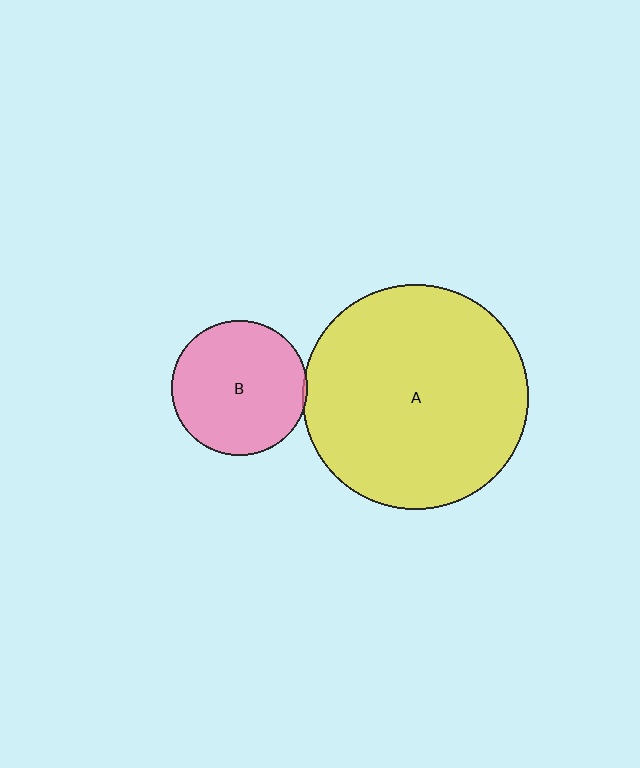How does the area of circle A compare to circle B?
Approximately 2.8 times.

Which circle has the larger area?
Circle A (yellow).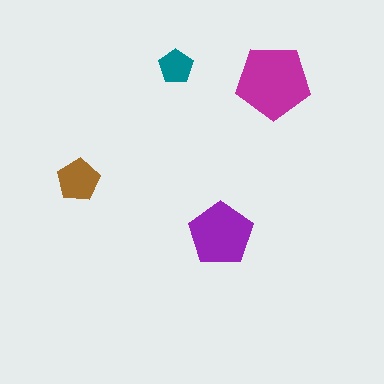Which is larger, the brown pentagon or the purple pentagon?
The purple one.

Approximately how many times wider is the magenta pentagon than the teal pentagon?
About 2 times wider.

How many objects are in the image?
There are 4 objects in the image.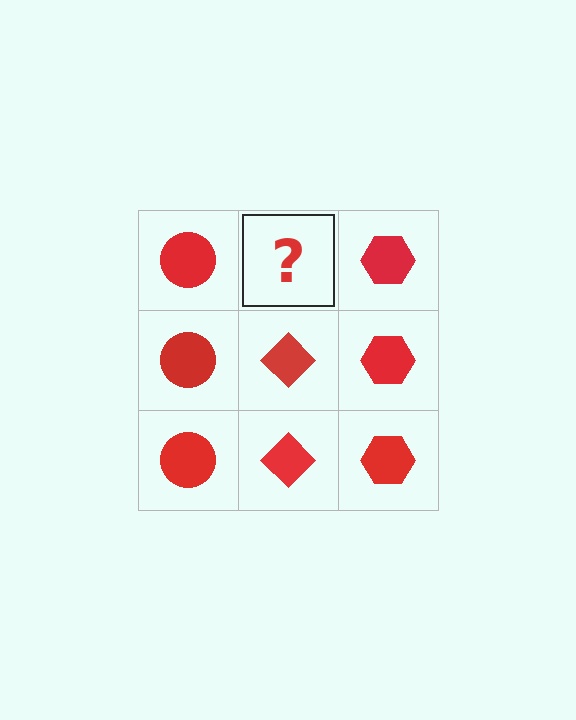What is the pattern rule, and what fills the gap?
The rule is that each column has a consistent shape. The gap should be filled with a red diamond.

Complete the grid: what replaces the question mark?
The question mark should be replaced with a red diamond.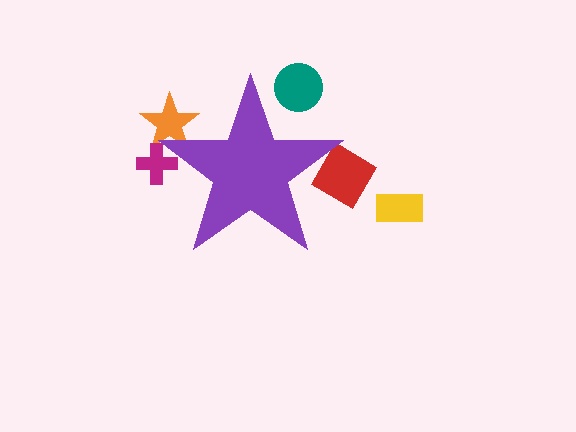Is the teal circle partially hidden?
Yes, the teal circle is partially hidden behind the purple star.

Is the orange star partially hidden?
Yes, the orange star is partially hidden behind the purple star.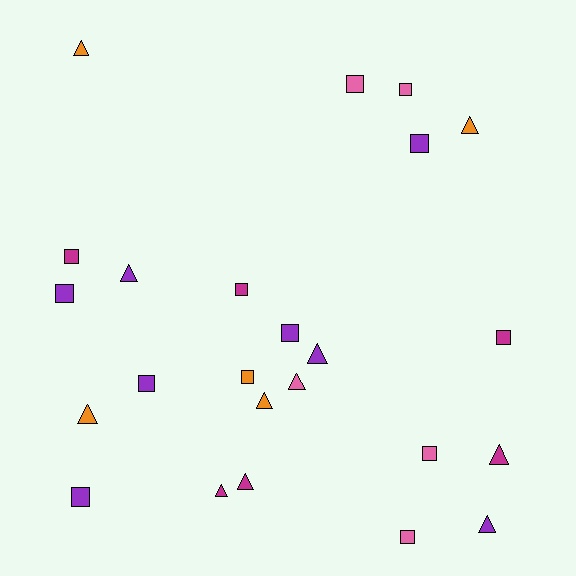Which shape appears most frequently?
Square, with 13 objects.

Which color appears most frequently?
Purple, with 8 objects.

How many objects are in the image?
There are 24 objects.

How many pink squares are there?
There are 4 pink squares.